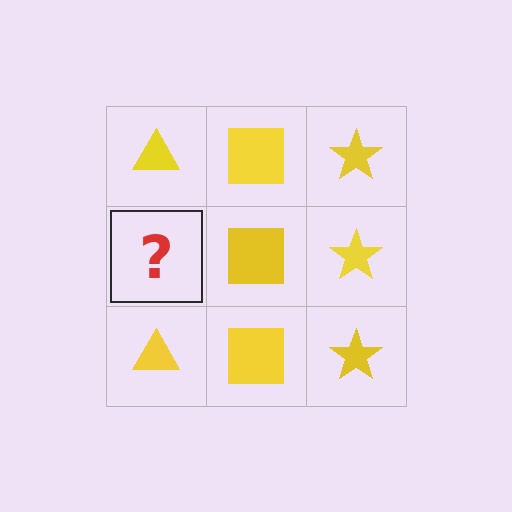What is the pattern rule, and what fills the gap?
The rule is that each column has a consistent shape. The gap should be filled with a yellow triangle.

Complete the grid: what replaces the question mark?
The question mark should be replaced with a yellow triangle.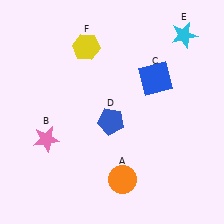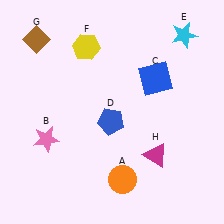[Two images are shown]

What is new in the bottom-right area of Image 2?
A magenta triangle (H) was added in the bottom-right area of Image 2.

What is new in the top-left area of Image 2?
A brown diamond (G) was added in the top-left area of Image 2.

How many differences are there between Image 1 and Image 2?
There are 2 differences between the two images.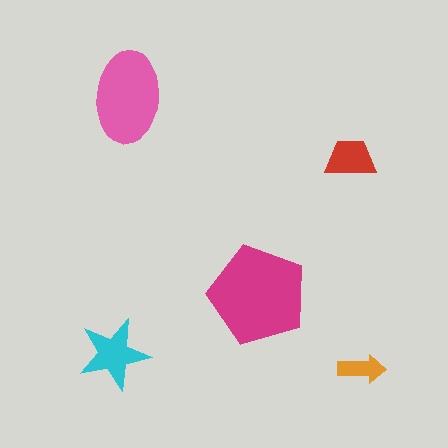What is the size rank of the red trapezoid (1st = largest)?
4th.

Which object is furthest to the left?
The cyan star is leftmost.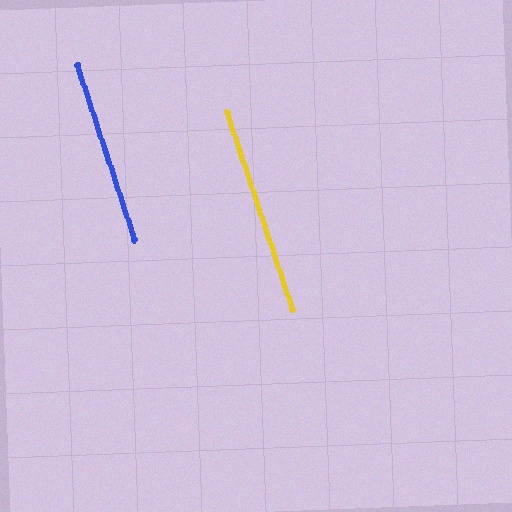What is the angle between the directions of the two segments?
Approximately 0 degrees.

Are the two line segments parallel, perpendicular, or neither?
Parallel — their directions differ by only 0.2°.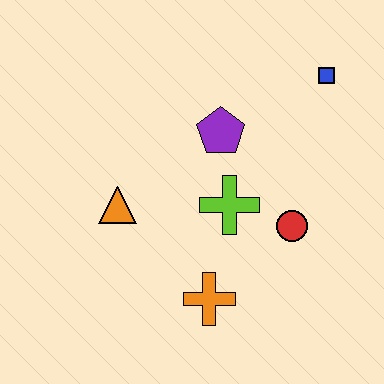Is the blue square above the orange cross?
Yes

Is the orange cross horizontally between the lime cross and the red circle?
No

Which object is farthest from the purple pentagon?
The orange cross is farthest from the purple pentagon.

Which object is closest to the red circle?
The lime cross is closest to the red circle.